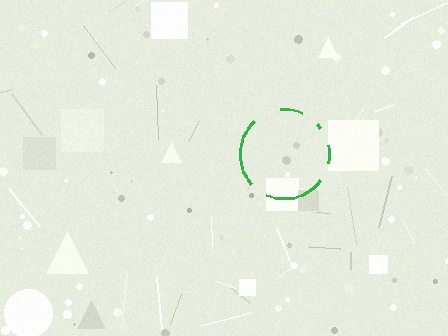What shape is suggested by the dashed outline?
The dashed outline suggests a circle.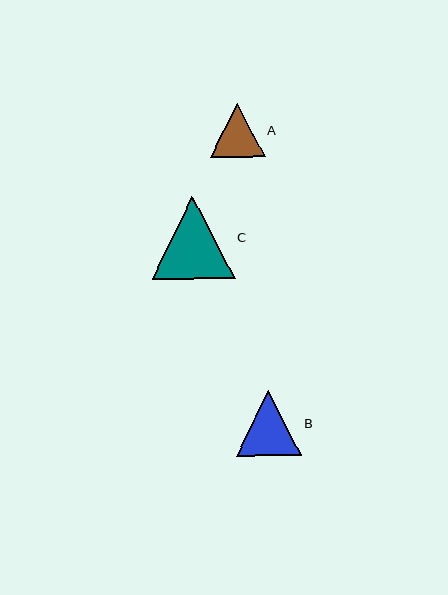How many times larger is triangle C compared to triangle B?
Triangle C is approximately 1.3 times the size of triangle B.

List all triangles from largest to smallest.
From largest to smallest: C, B, A.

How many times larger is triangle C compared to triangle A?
Triangle C is approximately 1.5 times the size of triangle A.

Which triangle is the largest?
Triangle C is the largest with a size of approximately 83 pixels.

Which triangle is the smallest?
Triangle A is the smallest with a size of approximately 54 pixels.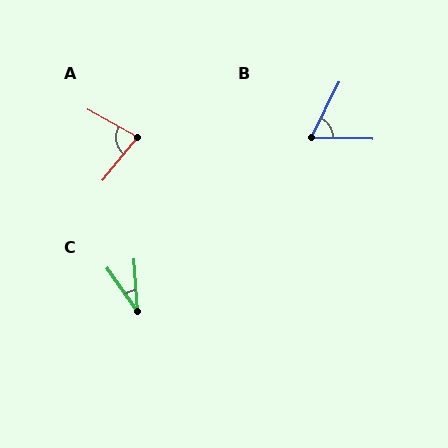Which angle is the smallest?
C, at approximately 30 degrees.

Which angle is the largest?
A, at approximately 80 degrees.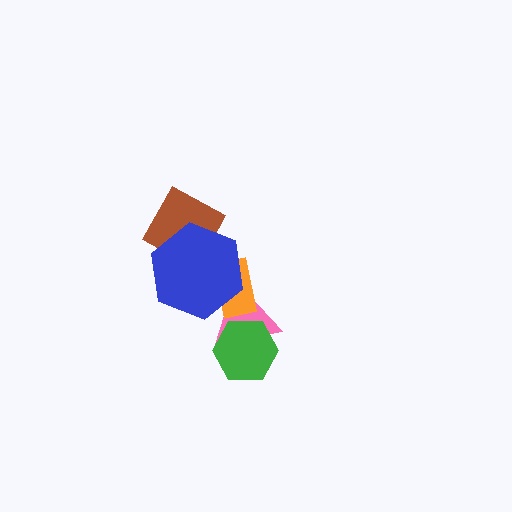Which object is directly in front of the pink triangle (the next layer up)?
The orange rectangle is directly in front of the pink triangle.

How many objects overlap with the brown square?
1 object overlaps with the brown square.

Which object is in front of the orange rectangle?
The blue hexagon is in front of the orange rectangle.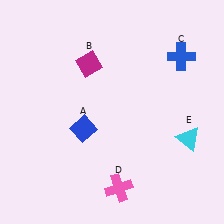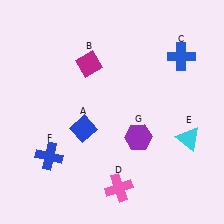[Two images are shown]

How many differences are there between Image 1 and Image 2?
There are 2 differences between the two images.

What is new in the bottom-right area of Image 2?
A purple hexagon (G) was added in the bottom-right area of Image 2.